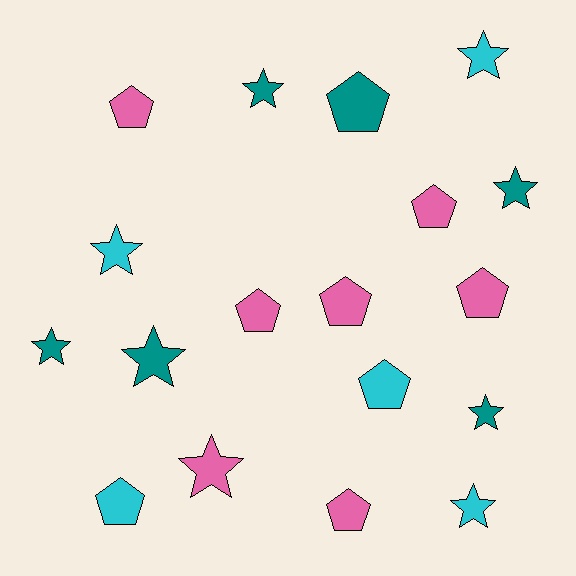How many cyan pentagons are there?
There are 2 cyan pentagons.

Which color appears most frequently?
Pink, with 7 objects.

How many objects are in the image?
There are 18 objects.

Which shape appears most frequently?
Star, with 9 objects.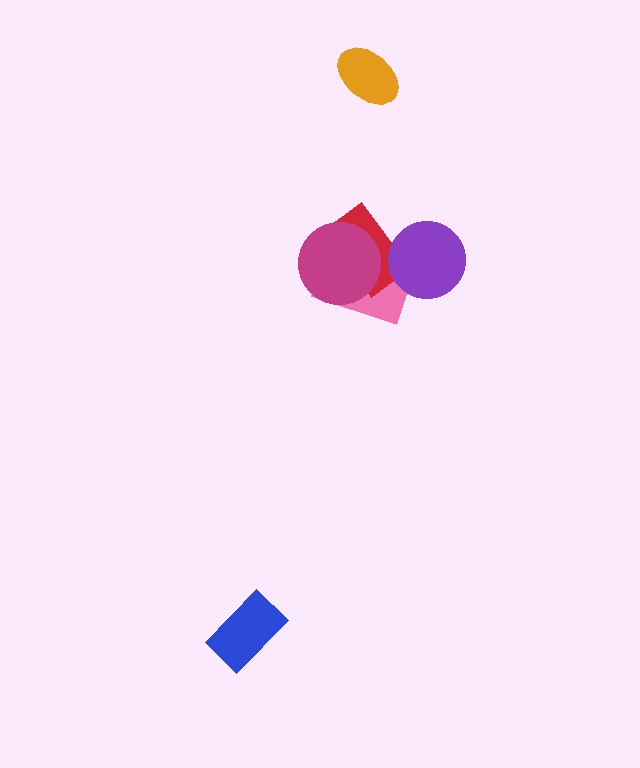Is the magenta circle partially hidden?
No, no other shape covers it.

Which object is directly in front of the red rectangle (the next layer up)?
The purple circle is directly in front of the red rectangle.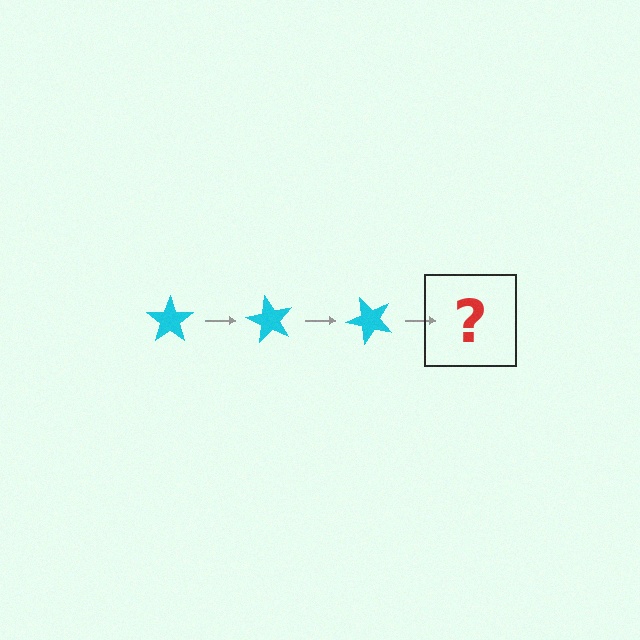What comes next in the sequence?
The next element should be a cyan star rotated 180 degrees.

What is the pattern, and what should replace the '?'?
The pattern is that the star rotates 60 degrees each step. The '?' should be a cyan star rotated 180 degrees.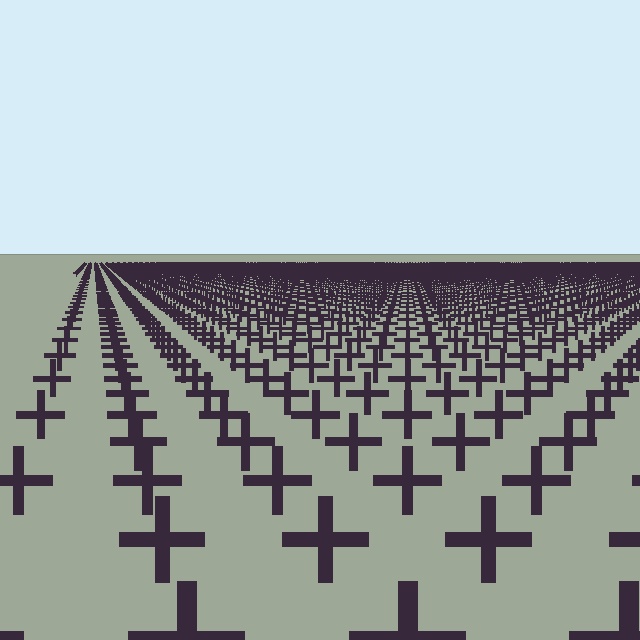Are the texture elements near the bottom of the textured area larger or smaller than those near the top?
Larger. Near the bottom, elements are closer to the viewer and appear at a bigger on-screen size.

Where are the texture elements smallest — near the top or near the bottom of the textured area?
Near the top.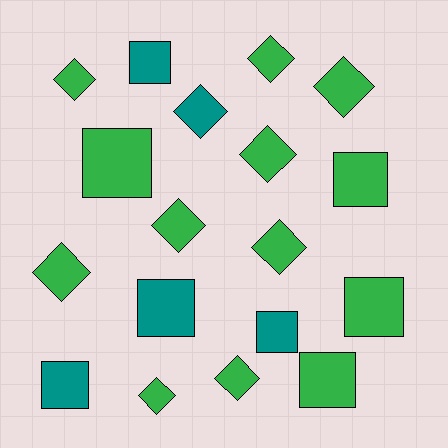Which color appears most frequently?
Green, with 13 objects.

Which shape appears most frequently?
Diamond, with 10 objects.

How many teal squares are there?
There are 4 teal squares.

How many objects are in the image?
There are 18 objects.